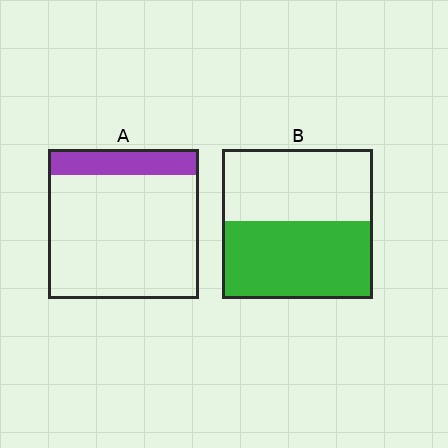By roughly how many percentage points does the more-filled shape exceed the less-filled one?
By roughly 35 percentage points (B over A).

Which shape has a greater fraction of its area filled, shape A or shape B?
Shape B.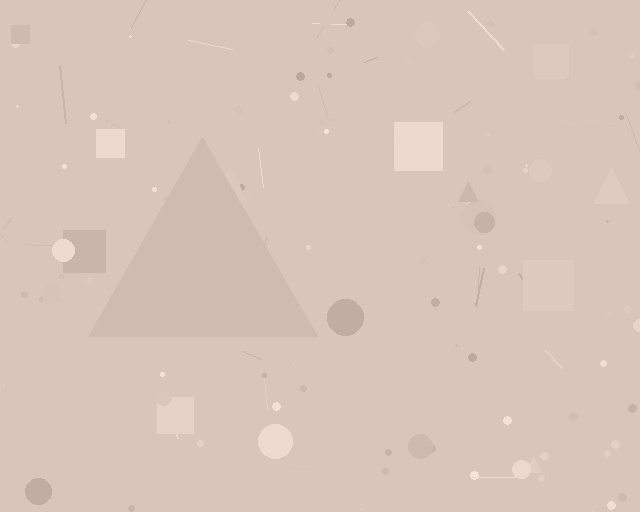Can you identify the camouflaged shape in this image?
The camouflaged shape is a triangle.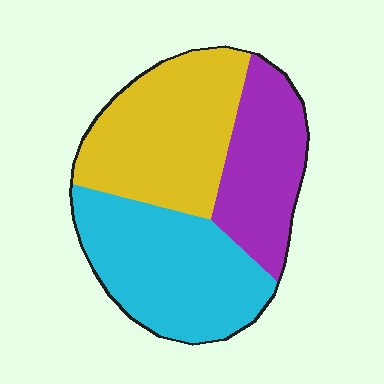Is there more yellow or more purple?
Yellow.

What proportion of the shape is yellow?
Yellow covers 37% of the shape.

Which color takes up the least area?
Purple, at roughly 25%.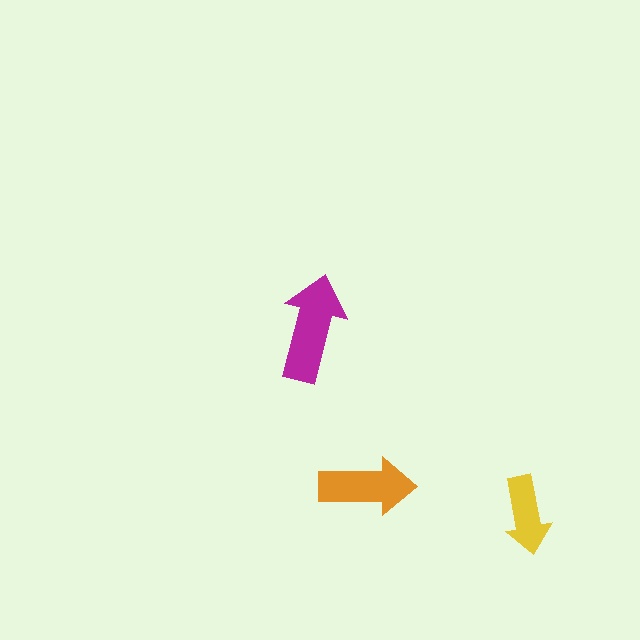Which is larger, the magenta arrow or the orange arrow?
The magenta one.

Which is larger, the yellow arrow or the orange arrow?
The orange one.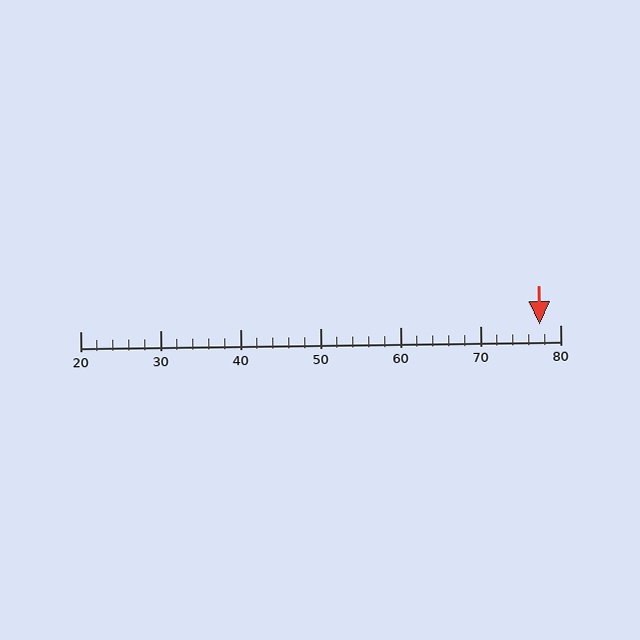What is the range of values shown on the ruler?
The ruler shows values from 20 to 80.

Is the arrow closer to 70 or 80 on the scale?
The arrow is closer to 80.